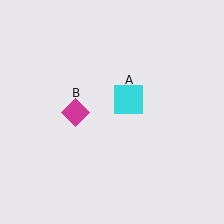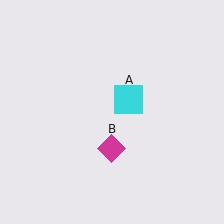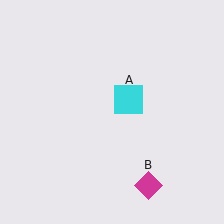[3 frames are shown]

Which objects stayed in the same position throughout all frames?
Cyan square (object A) remained stationary.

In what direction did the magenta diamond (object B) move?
The magenta diamond (object B) moved down and to the right.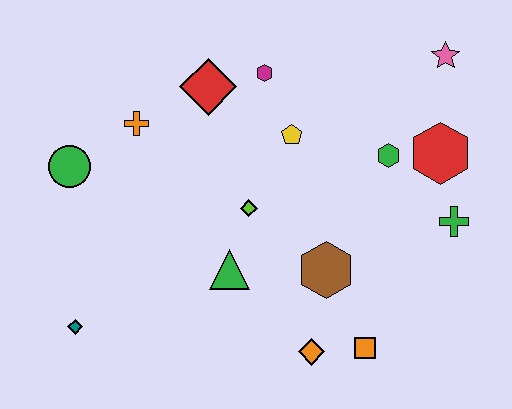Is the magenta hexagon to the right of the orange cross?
Yes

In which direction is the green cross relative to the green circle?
The green cross is to the right of the green circle.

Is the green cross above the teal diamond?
Yes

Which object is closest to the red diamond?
The magenta hexagon is closest to the red diamond.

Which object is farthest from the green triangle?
The pink star is farthest from the green triangle.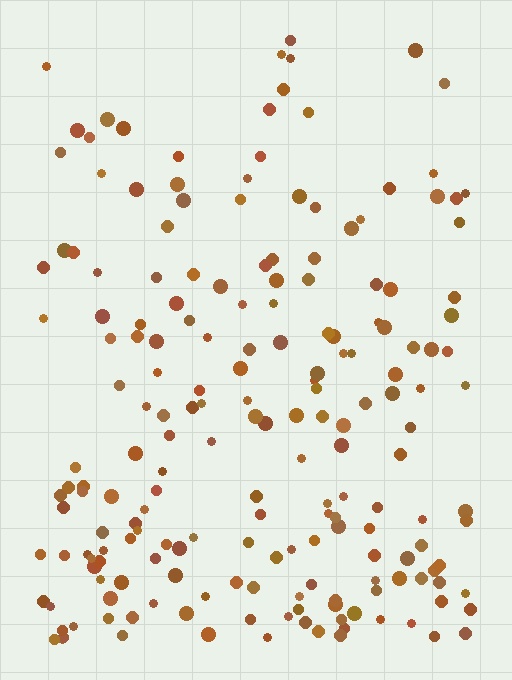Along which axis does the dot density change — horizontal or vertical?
Vertical.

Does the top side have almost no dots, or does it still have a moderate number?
Still a moderate number, just noticeably fewer than the bottom.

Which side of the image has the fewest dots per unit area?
The top.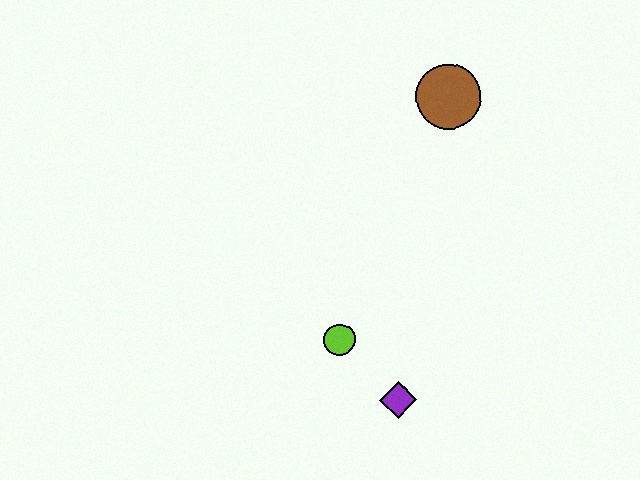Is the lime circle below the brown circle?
Yes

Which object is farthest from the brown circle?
The purple diamond is farthest from the brown circle.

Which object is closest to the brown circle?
The lime circle is closest to the brown circle.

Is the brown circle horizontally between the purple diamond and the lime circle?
No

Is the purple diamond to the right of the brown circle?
No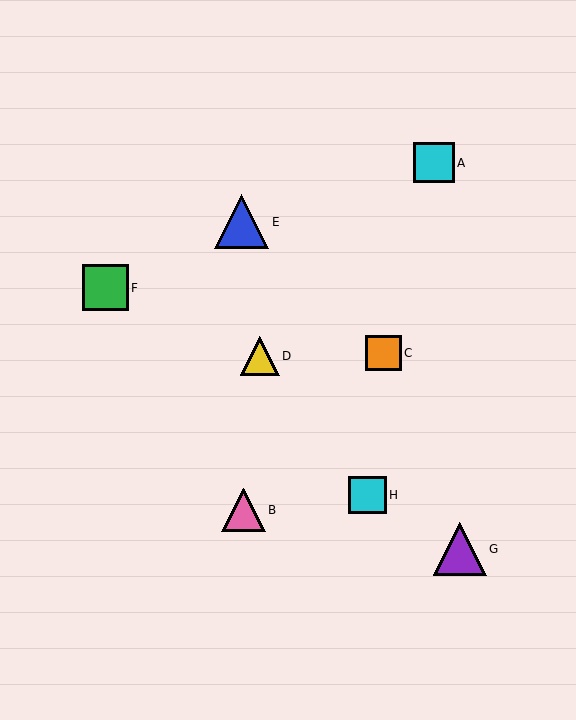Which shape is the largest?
The blue triangle (labeled E) is the largest.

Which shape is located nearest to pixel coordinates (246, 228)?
The blue triangle (labeled E) at (242, 222) is nearest to that location.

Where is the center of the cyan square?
The center of the cyan square is at (434, 163).